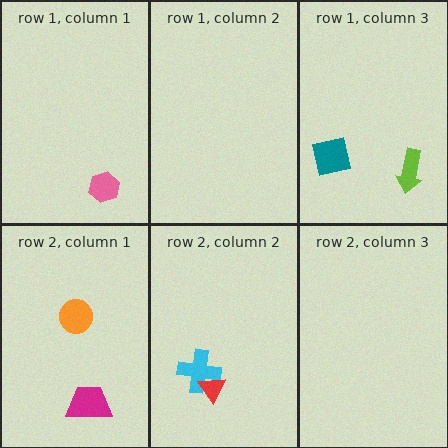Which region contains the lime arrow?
The row 1, column 3 region.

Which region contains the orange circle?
The row 2, column 1 region.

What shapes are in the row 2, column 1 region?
The orange circle, the magenta trapezoid.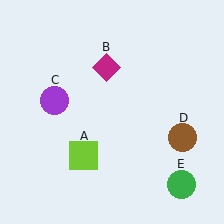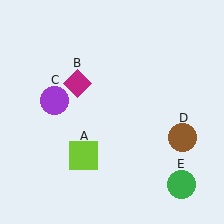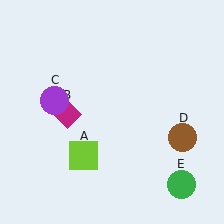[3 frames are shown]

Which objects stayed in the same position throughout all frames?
Lime square (object A) and purple circle (object C) and brown circle (object D) and green circle (object E) remained stationary.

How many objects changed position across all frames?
1 object changed position: magenta diamond (object B).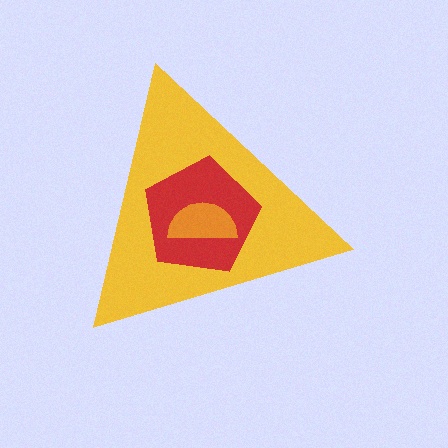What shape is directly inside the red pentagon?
The orange semicircle.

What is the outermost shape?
The yellow triangle.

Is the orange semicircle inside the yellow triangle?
Yes.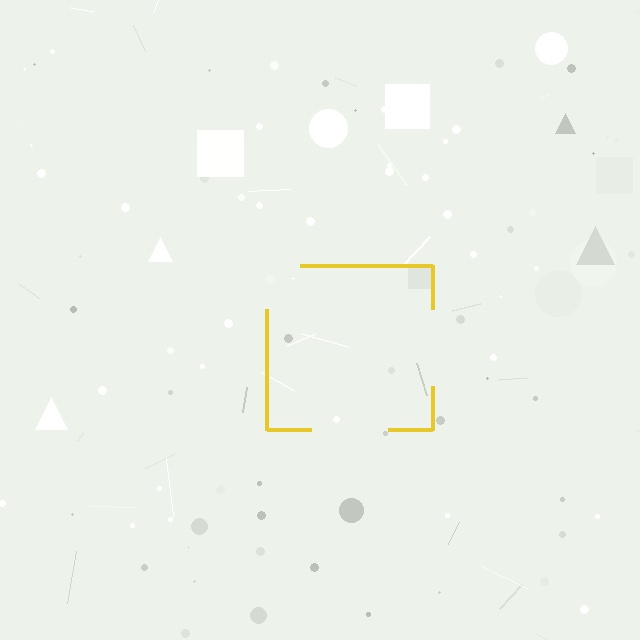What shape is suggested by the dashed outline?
The dashed outline suggests a square.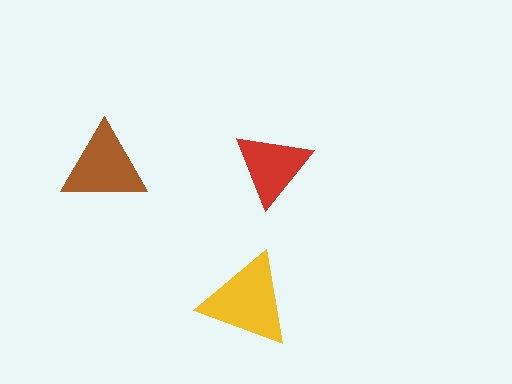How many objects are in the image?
There are 3 objects in the image.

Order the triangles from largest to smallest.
the yellow one, the brown one, the red one.